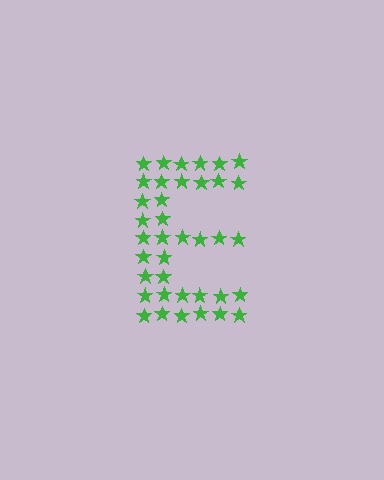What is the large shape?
The large shape is the letter E.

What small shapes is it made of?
It is made of small stars.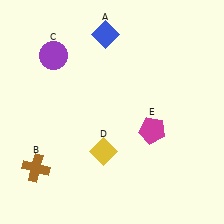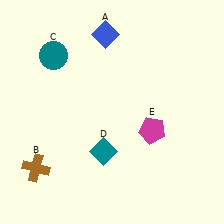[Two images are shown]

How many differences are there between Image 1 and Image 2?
There are 2 differences between the two images.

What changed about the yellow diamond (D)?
In Image 1, D is yellow. In Image 2, it changed to teal.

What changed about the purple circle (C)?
In Image 1, C is purple. In Image 2, it changed to teal.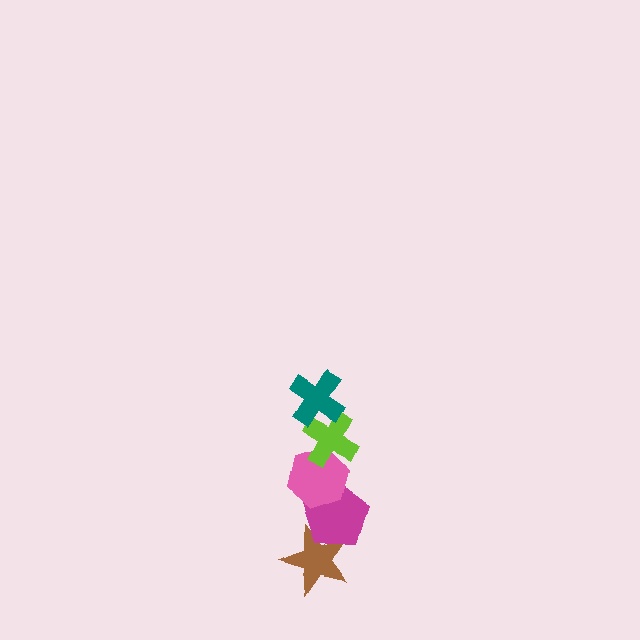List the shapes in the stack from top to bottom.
From top to bottom: the teal cross, the lime cross, the pink hexagon, the magenta pentagon, the brown star.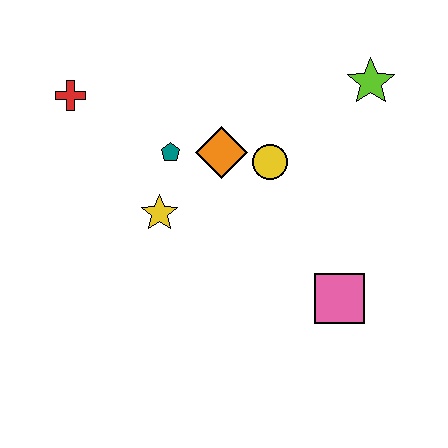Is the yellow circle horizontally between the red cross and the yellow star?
No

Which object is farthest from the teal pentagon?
The pink square is farthest from the teal pentagon.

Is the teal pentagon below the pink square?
No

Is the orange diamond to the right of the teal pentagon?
Yes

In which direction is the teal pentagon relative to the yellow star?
The teal pentagon is above the yellow star.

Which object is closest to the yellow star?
The teal pentagon is closest to the yellow star.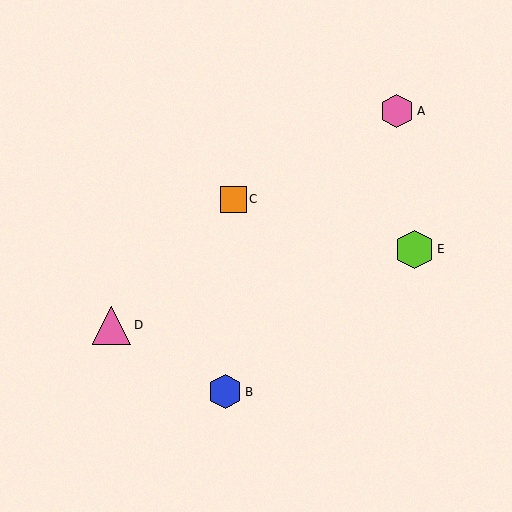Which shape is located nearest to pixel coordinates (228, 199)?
The orange square (labeled C) at (233, 199) is nearest to that location.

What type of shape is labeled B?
Shape B is a blue hexagon.